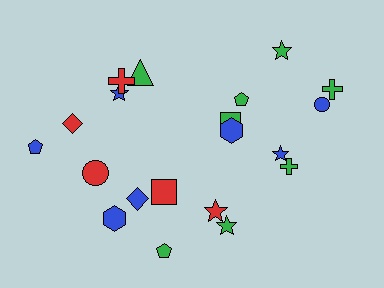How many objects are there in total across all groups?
There are 20 objects.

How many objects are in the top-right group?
There are 8 objects.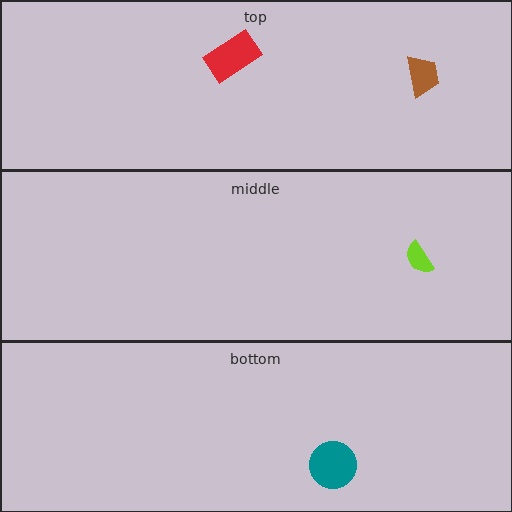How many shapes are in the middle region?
1.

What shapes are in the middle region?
The lime semicircle.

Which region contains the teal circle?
The bottom region.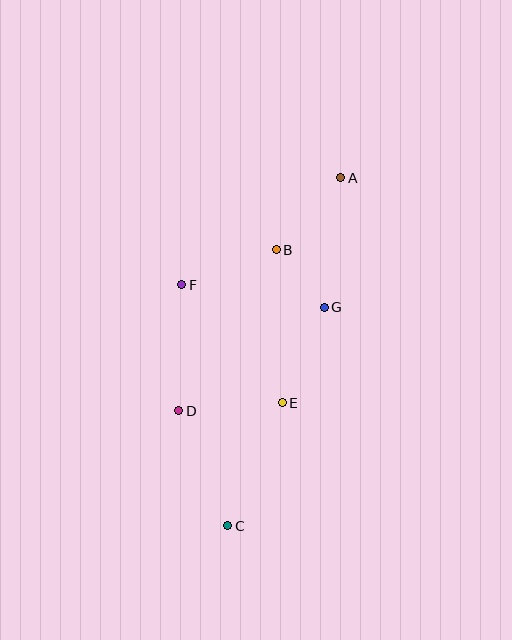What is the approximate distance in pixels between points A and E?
The distance between A and E is approximately 233 pixels.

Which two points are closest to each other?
Points B and G are closest to each other.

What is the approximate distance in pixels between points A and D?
The distance between A and D is approximately 284 pixels.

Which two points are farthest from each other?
Points A and C are farthest from each other.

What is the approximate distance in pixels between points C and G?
The distance between C and G is approximately 239 pixels.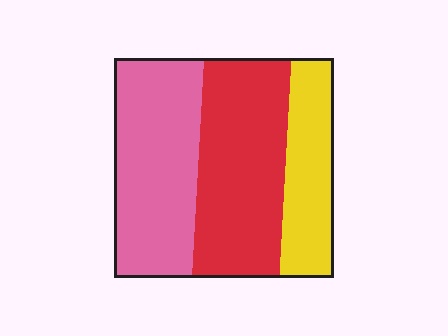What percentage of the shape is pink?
Pink takes up about three eighths (3/8) of the shape.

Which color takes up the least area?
Yellow, at roughly 20%.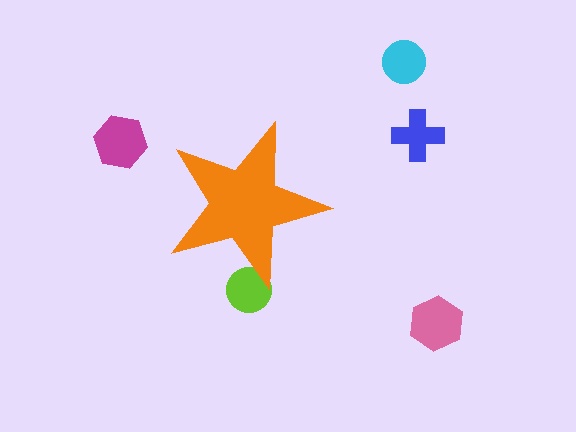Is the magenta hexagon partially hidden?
No, the magenta hexagon is fully visible.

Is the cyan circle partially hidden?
No, the cyan circle is fully visible.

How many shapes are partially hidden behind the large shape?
1 shape is partially hidden.